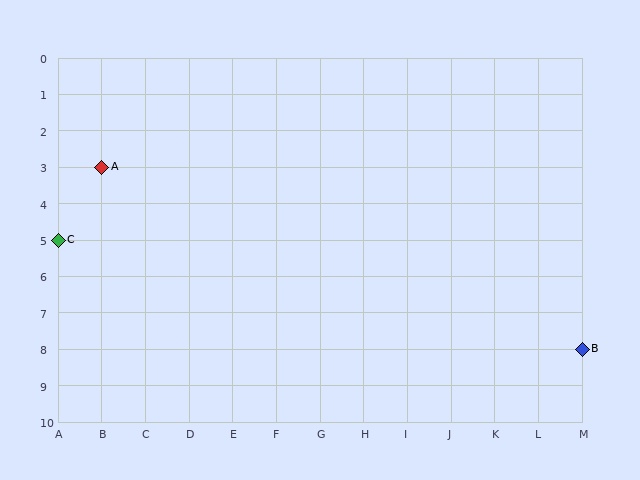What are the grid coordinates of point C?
Point C is at grid coordinates (A, 5).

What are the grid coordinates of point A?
Point A is at grid coordinates (B, 3).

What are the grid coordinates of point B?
Point B is at grid coordinates (M, 8).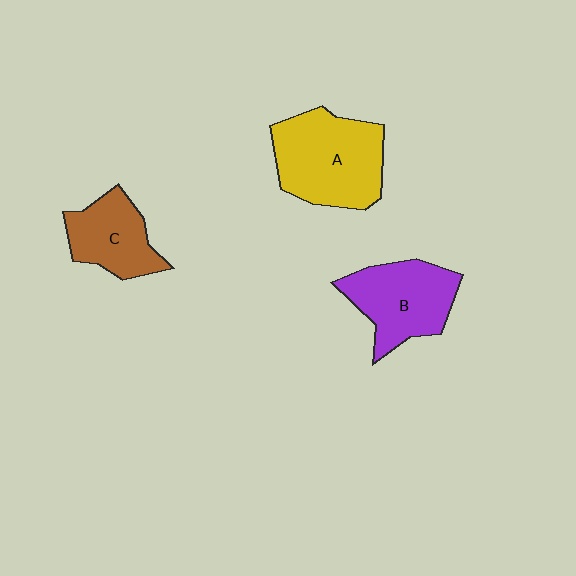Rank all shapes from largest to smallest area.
From largest to smallest: A (yellow), B (purple), C (brown).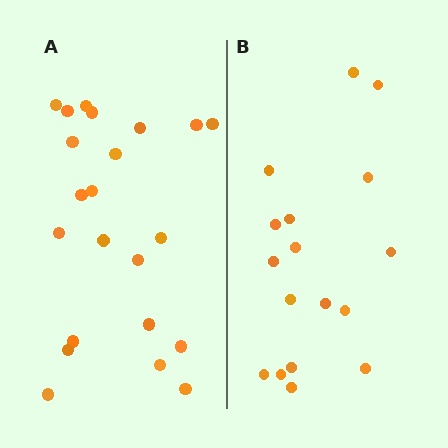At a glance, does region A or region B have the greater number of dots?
Region A (the left region) has more dots.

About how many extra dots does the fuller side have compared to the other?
Region A has about 5 more dots than region B.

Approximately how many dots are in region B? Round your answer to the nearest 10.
About 20 dots. (The exact count is 17, which rounds to 20.)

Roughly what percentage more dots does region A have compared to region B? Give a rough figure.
About 30% more.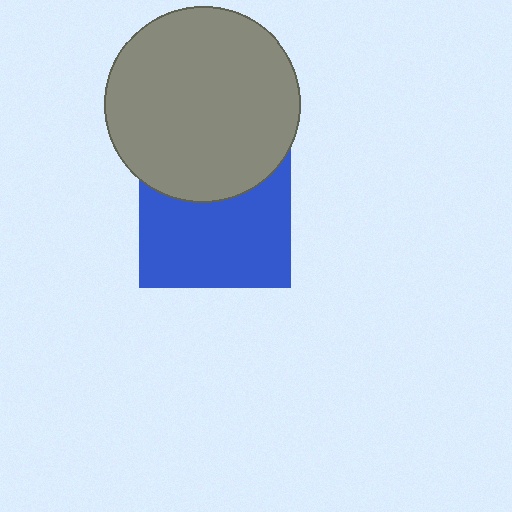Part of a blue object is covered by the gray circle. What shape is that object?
It is a square.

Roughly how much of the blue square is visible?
About half of it is visible (roughly 64%).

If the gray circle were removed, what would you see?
You would see the complete blue square.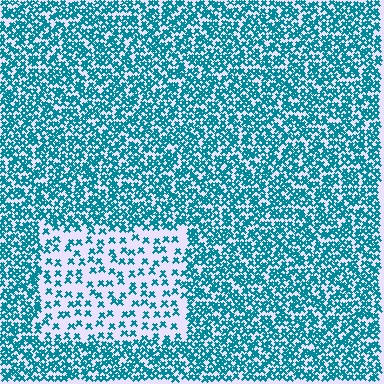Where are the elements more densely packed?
The elements are more densely packed outside the rectangle boundary.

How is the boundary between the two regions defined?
The boundary is defined by a change in element density (approximately 2.5x ratio). All elements are the same color, size, and shape.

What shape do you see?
I see a rectangle.